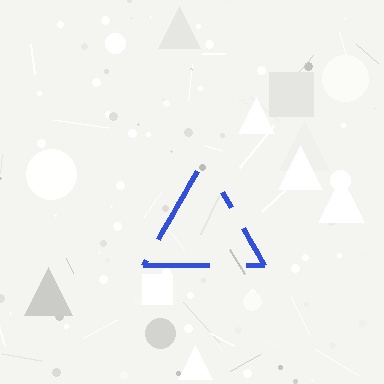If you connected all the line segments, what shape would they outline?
They would outline a triangle.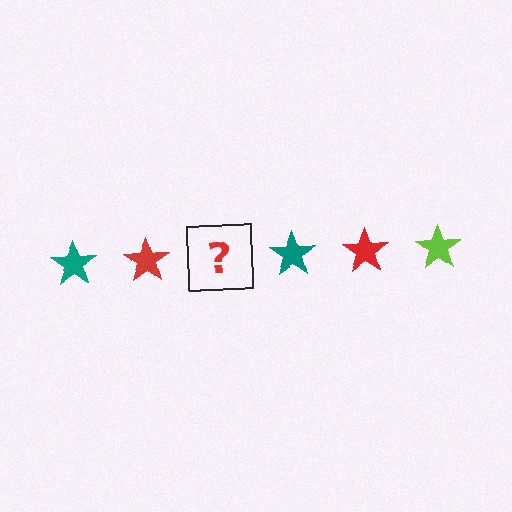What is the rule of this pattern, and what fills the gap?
The rule is that the pattern cycles through teal, red, lime stars. The gap should be filled with a lime star.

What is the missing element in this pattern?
The missing element is a lime star.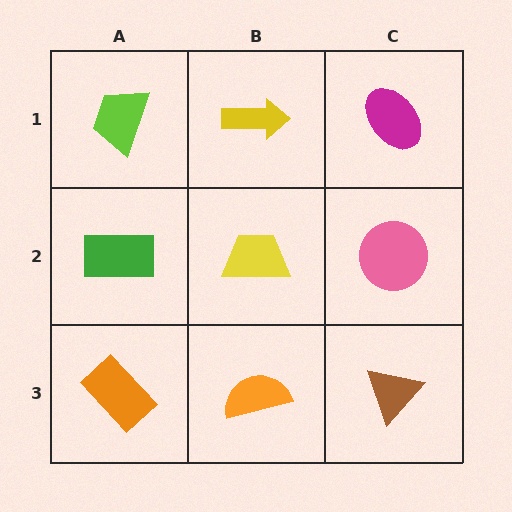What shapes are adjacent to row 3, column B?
A yellow trapezoid (row 2, column B), an orange rectangle (row 3, column A), a brown triangle (row 3, column C).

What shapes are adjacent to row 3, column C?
A pink circle (row 2, column C), an orange semicircle (row 3, column B).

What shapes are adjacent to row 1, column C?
A pink circle (row 2, column C), a yellow arrow (row 1, column B).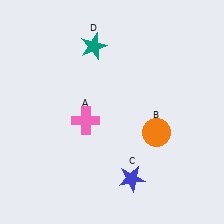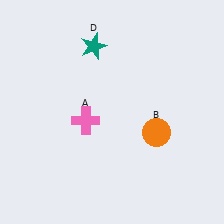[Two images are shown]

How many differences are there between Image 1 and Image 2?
There is 1 difference between the two images.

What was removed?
The blue star (C) was removed in Image 2.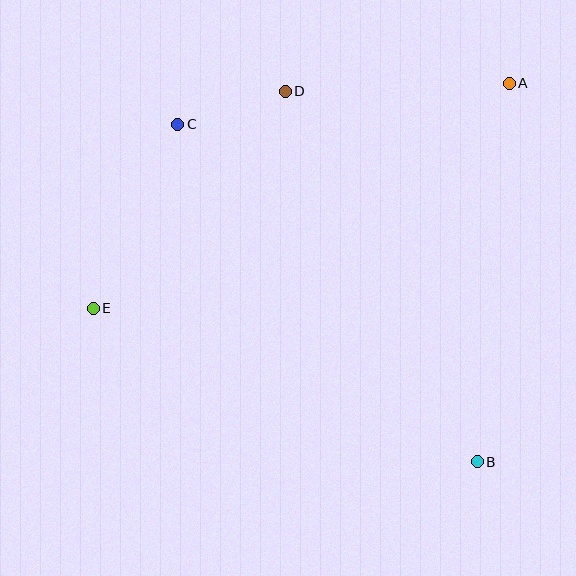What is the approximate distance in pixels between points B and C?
The distance between B and C is approximately 451 pixels.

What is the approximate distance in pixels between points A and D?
The distance between A and D is approximately 224 pixels.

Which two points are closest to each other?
Points C and D are closest to each other.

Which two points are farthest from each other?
Points A and E are farthest from each other.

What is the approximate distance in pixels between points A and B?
The distance between A and B is approximately 380 pixels.